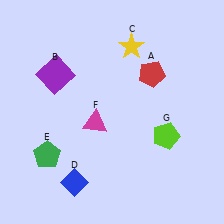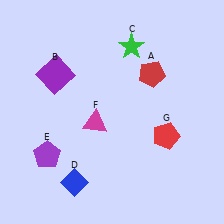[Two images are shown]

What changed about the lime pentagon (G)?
In Image 1, G is lime. In Image 2, it changed to red.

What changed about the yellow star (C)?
In Image 1, C is yellow. In Image 2, it changed to green.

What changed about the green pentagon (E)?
In Image 1, E is green. In Image 2, it changed to purple.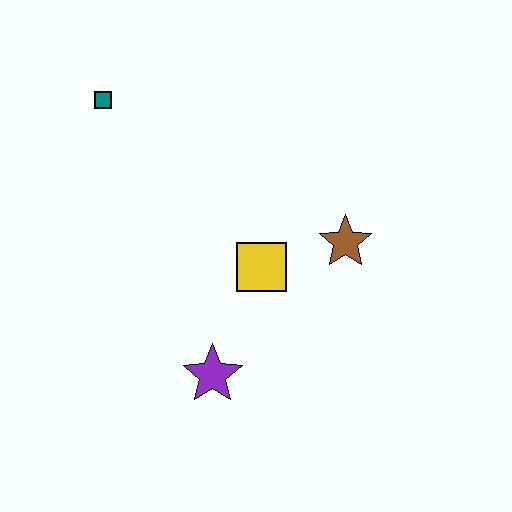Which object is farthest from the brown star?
The teal square is farthest from the brown star.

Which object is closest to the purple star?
The yellow square is closest to the purple star.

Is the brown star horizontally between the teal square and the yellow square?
No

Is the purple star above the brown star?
No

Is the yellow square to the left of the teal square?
No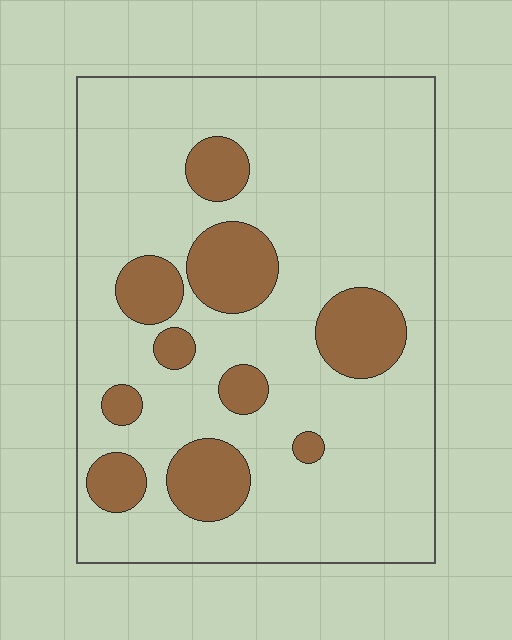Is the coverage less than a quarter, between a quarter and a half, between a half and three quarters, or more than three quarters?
Less than a quarter.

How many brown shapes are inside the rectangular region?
10.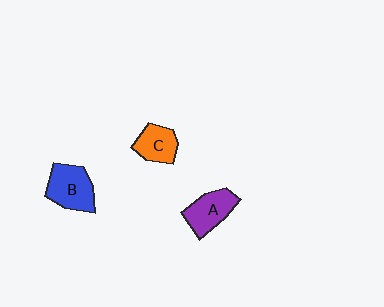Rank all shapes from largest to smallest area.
From largest to smallest: B (blue), A (purple), C (orange).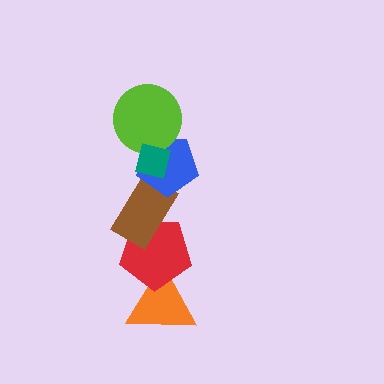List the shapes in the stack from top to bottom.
From top to bottom: the teal square, the lime circle, the blue pentagon, the brown rectangle, the red pentagon, the orange triangle.